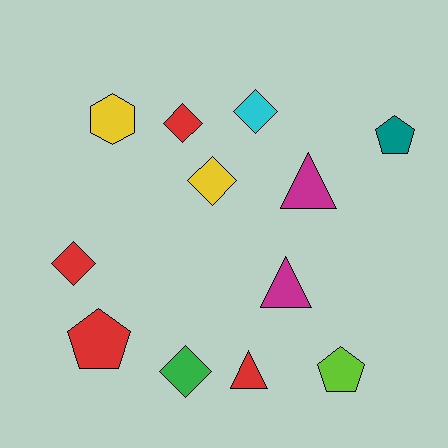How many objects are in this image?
There are 12 objects.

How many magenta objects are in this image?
There are 2 magenta objects.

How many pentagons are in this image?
There are 3 pentagons.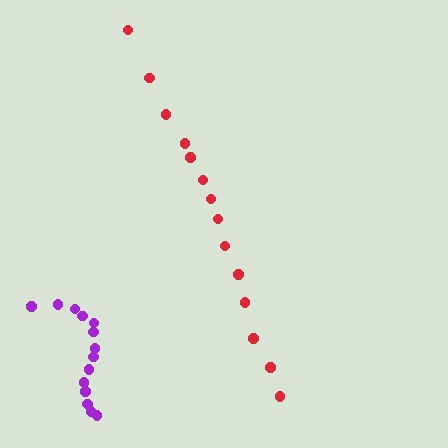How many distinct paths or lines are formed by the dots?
There are 2 distinct paths.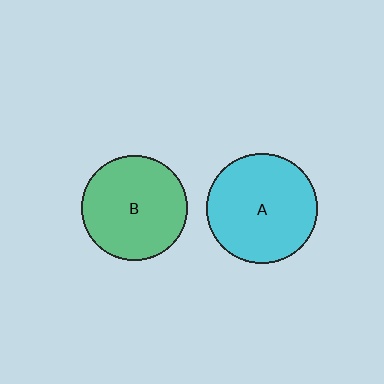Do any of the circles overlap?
No, none of the circles overlap.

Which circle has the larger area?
Circle A (cyan).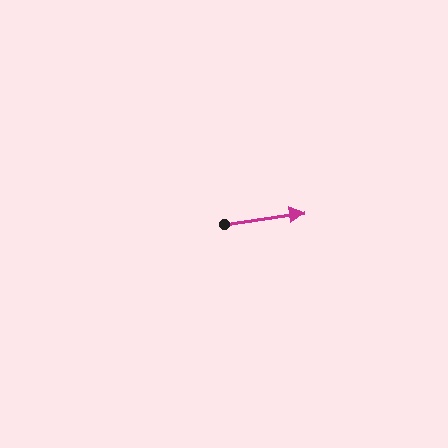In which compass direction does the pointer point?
East.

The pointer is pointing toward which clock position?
Roughly 3 o'clock.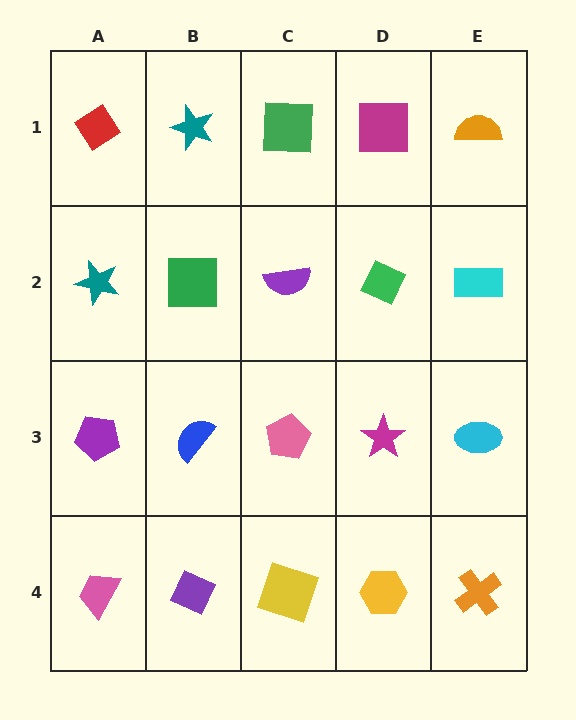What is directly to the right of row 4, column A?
A purple diamond.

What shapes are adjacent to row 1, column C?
A purple semicircle (row 2, column C), a teal star (row 1, column B), a magenta square (row 1, column D).